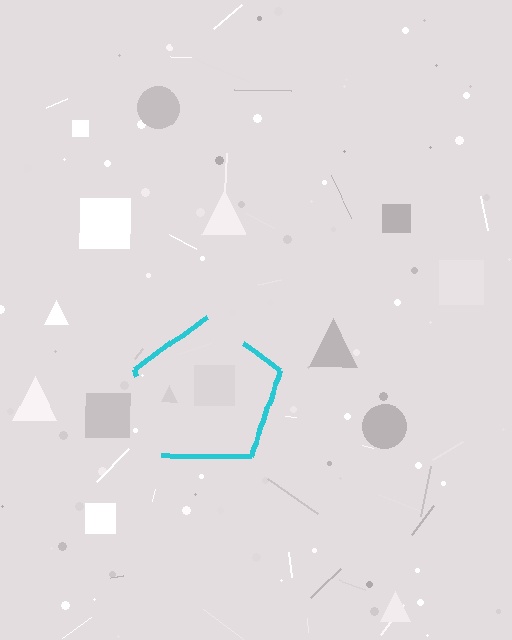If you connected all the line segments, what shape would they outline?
They would outline a pentagon.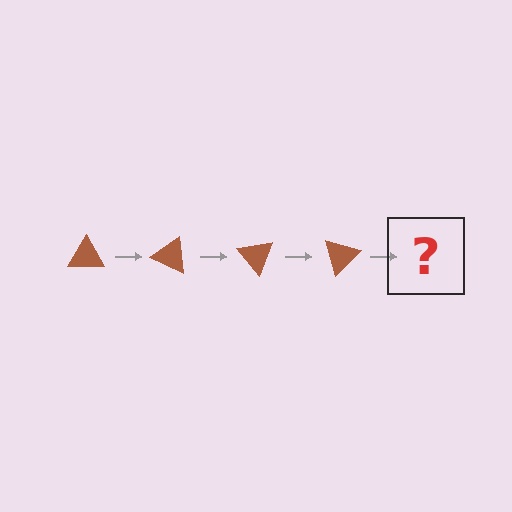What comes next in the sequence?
The next element should be a brown triangle rotated 100 degrees.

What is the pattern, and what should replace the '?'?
The pattern is that the triangle rotates 25 degrees each step. The '?' should be a brown triangle rotated 100 degrees.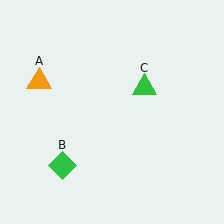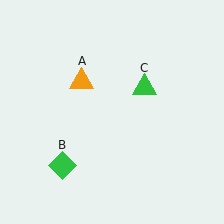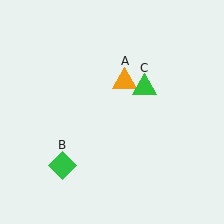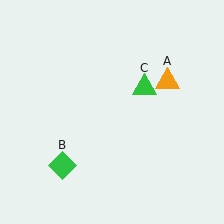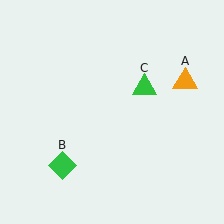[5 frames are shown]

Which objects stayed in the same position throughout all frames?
Green diamond (object B) and green triangle (object C) remained stationary.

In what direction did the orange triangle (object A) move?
The orange triangle (object A) moved right.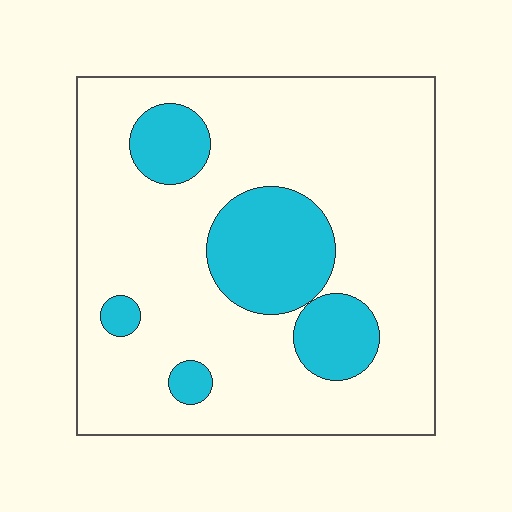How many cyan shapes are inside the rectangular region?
5.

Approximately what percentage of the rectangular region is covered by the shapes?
Approximately 20%.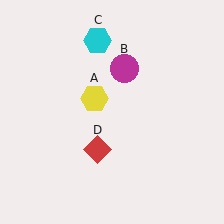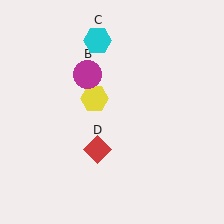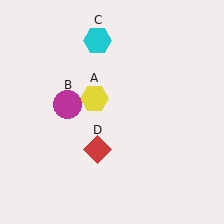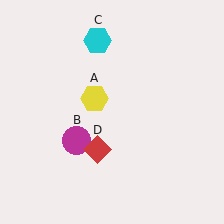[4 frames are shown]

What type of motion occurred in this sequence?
The magenta circle (object B) rotated counterclockwise around the center of the scene.